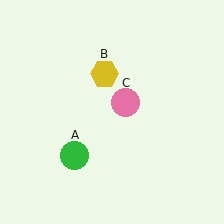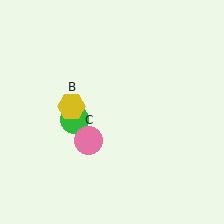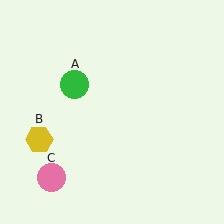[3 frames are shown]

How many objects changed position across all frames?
3 objects changed position: green circle (object A), yellow hexagon (object B), pink circle (object C).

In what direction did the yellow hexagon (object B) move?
The yellow hexagon (object B) moved down and to the left.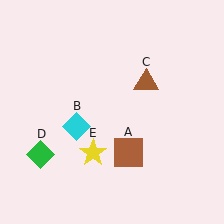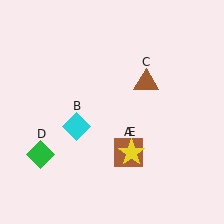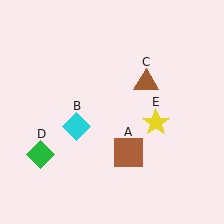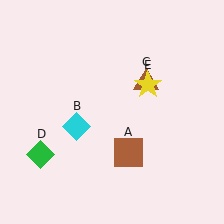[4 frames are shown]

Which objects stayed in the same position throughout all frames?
Brown square (object A) and cyan diamond (object B) and brown triangle (object C) and green diamond (object D) remained stationary.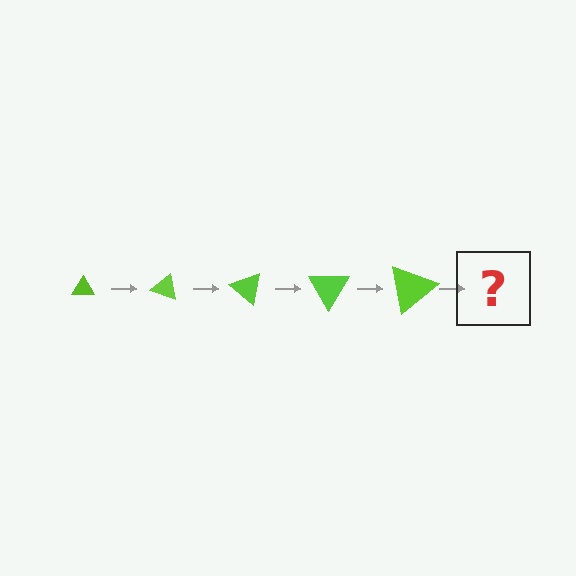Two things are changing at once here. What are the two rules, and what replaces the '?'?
The two rules are that the triangle grows larger each step and it rotates 20 degrees each step. The '?' should be a triangle, larger than the previous one and rotated 100 degrees from the start.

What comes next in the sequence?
The next element should be a triangle, larger than the previous one and rotated 100 degrees from the start.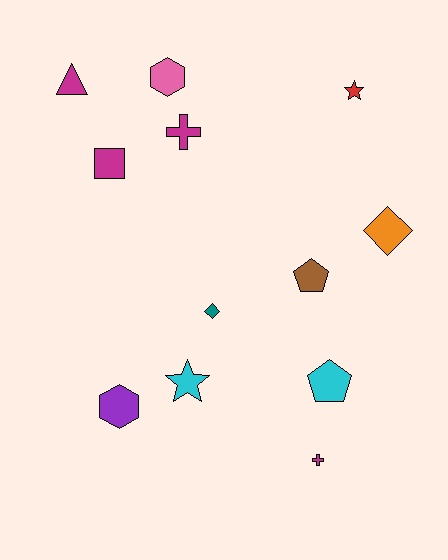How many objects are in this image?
There are 12 objects.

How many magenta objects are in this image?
There are 4 magenta objects.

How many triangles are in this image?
There is 1 triangle.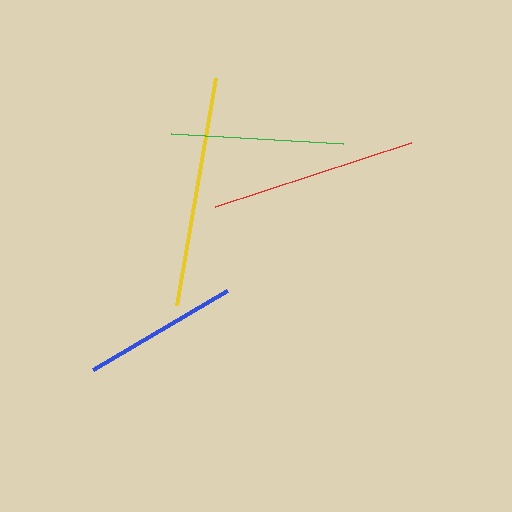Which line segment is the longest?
The yellow line is the longest at approximately 230 pixels.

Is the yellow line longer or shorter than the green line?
The yellow line is longer than the green line.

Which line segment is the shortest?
The blue line is the shortest at approximately 156 pixels.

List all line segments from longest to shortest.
From longest to shortest: yellow, red, green, blue.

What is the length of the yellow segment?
The yellow segment is approximately 230 pixels long.